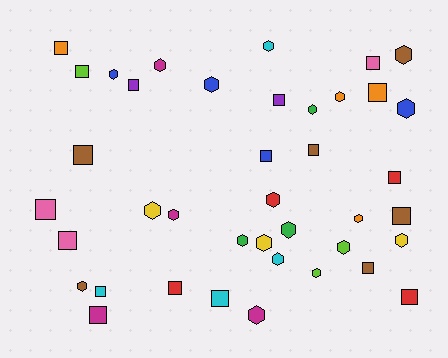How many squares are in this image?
There are 19 squares.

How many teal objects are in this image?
There are no teal objects.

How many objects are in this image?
There are 40 objects.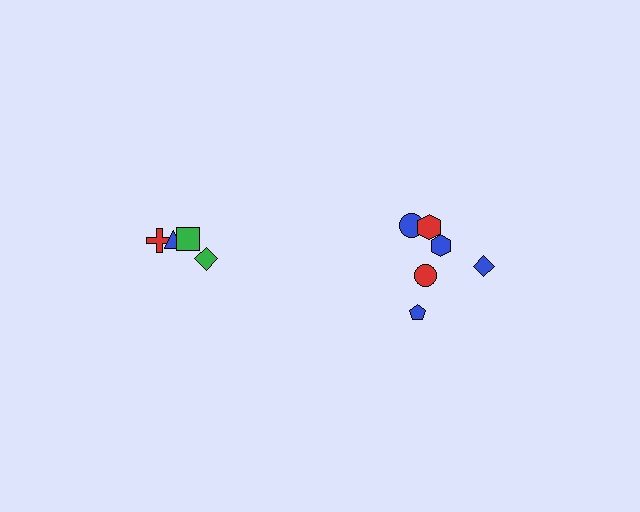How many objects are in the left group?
There are 4 objects.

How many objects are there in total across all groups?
There are 10 objects.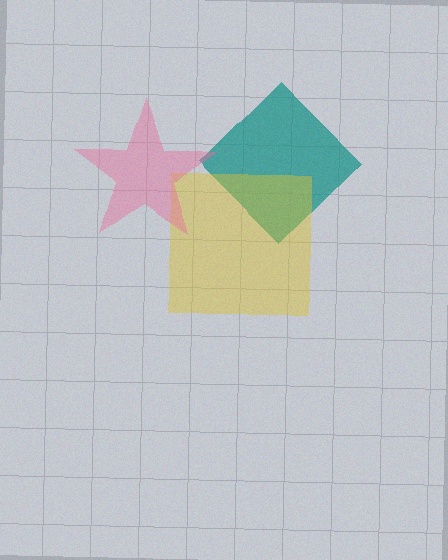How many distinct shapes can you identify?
There are 3 distinct shapes: a teal diamond, a yellow square, a pink star.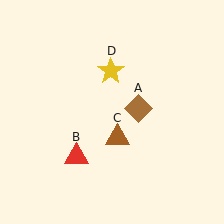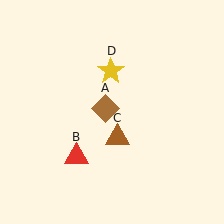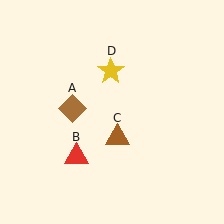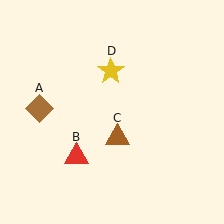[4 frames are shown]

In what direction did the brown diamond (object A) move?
The brown diamond (object A) moved left.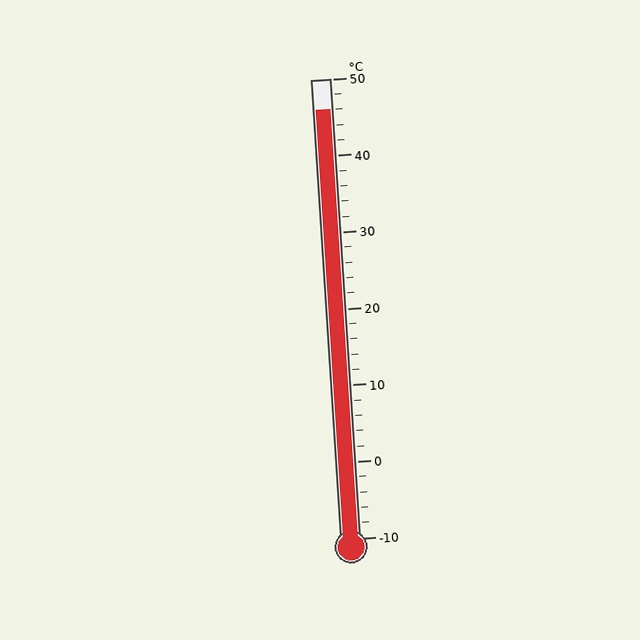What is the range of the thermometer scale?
The thermometer scale ranges from -10°C to 50°C.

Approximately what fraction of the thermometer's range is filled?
The thermometer is filled to approximately 95% of its range.